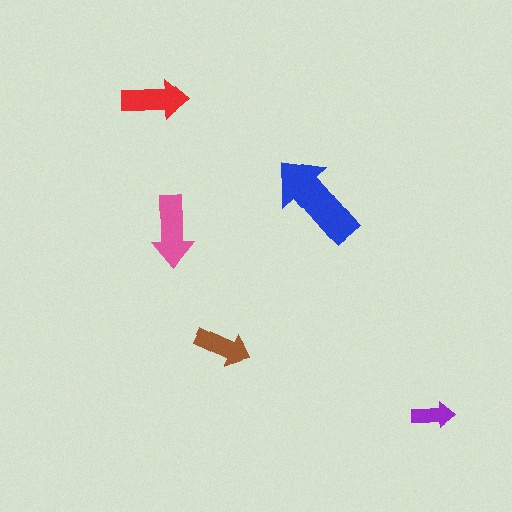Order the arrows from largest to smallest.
the blue one, the pink one, the red one, the brown one, the purple one.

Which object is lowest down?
The purple arrow is bottommost.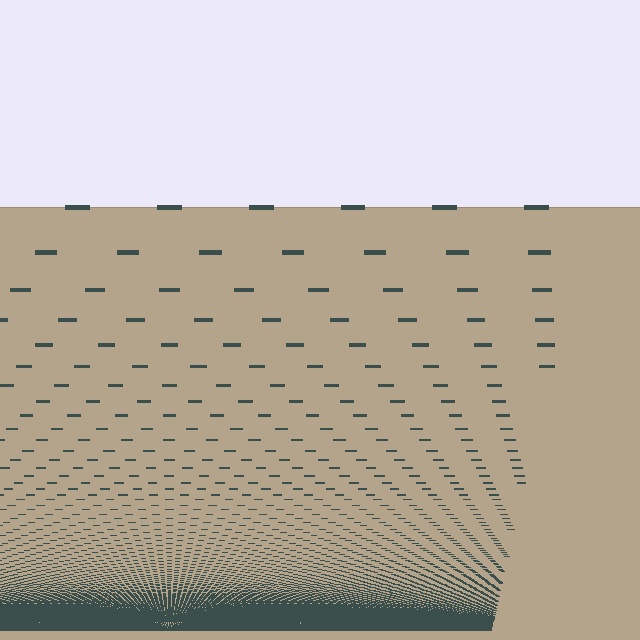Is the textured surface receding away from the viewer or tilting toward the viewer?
The surface appears to tilt toward the viewer. Texture elements get larger and sparser toward the top.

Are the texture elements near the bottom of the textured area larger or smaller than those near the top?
Smaller. The gradient is inverted — elements near the bottom are smaller and denser.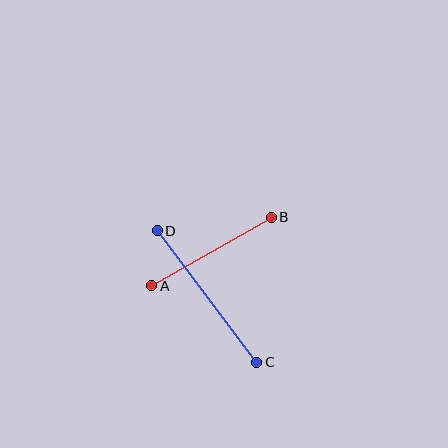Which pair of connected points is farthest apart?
Points C and D are farthest apart.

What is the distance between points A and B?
The distance is approximately 137 pixels.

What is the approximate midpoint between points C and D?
The midpoint is at approximately (207, 297) pixels.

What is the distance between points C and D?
The distance is approximately 165 pixels.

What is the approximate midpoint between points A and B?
The midpoint is at approximately (211, 252) pixels.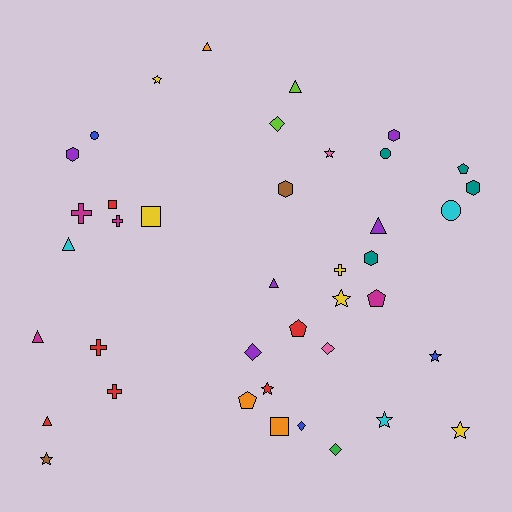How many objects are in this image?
There are 40 objects.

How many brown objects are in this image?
There are 2 brown objects.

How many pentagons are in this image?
There are 4 pentagons.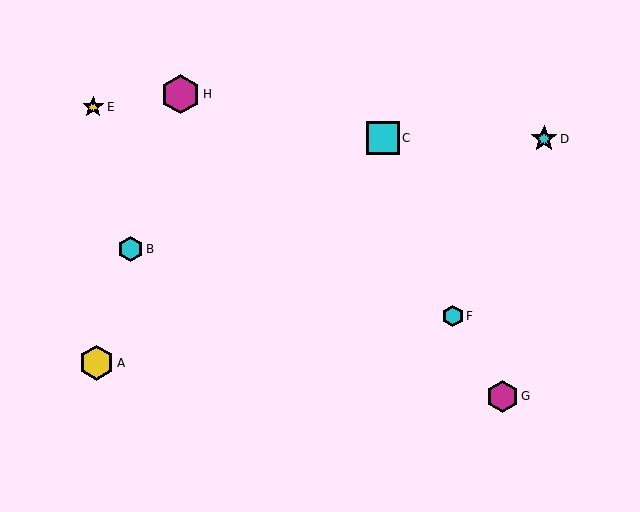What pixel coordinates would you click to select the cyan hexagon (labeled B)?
Click at (130, 249) to select the cyan hexagon B.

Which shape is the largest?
The magenta hexagon (labeled H) is the largest.